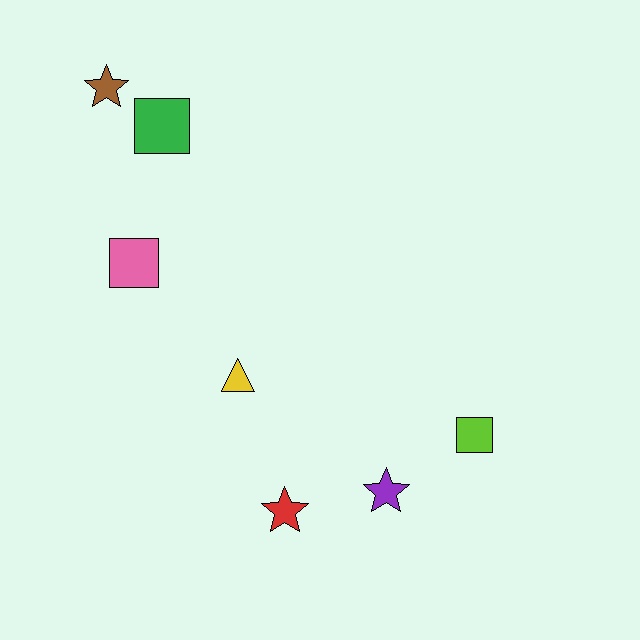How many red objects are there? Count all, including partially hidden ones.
There is 1 red object.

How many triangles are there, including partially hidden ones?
There is 1 triangle.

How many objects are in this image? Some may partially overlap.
There are 7 objects.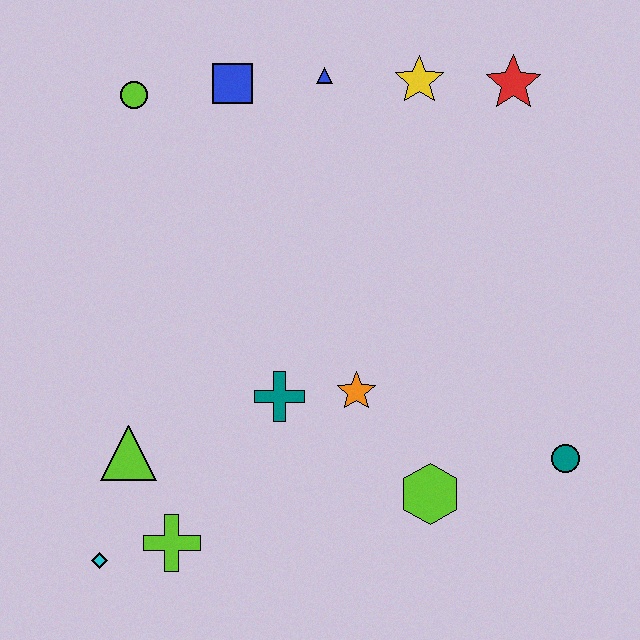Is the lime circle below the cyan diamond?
No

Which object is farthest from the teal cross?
The red star is farthest from the teal cross.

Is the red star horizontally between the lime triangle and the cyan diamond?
No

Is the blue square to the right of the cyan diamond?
Yes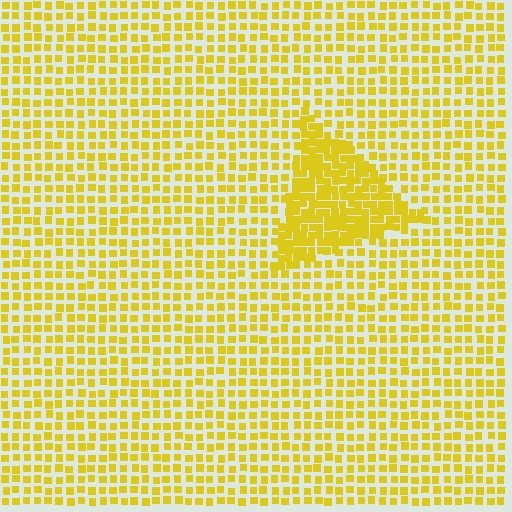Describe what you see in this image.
The image contains small yellow elements arranged at two different densities. A triangle-shaped region is visible where the elements are more densely packed than the surrounding area.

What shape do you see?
I see a triangle.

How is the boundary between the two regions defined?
The boundary is defined by a change in element density (approximately 2.0x ratio). All elements are the same color, size, and shape.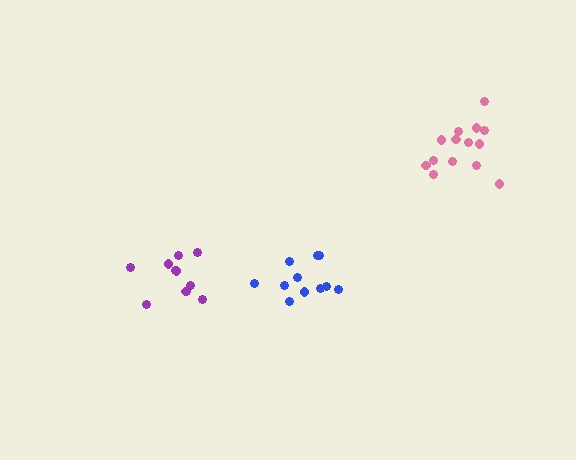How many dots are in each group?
Group 1: 11 dots, Group 2: 11 dots, Group 3: 14 dots (36 total).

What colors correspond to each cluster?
The clusters are colored: purple, blue, pink.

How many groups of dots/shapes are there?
There are 3 groups.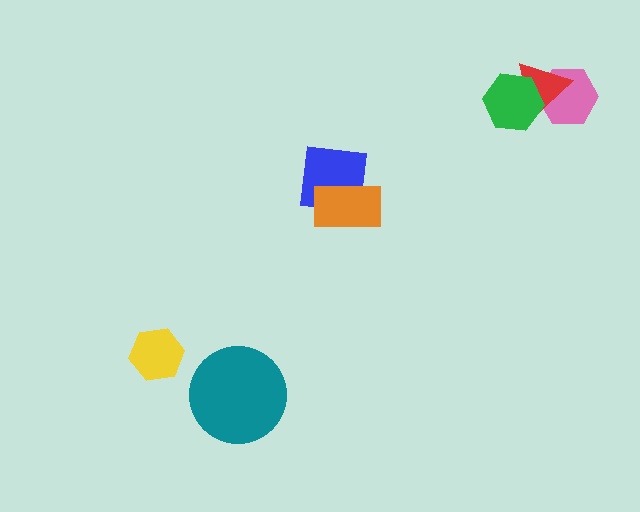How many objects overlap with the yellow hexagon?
0 objects overlap with the yellow hexagon.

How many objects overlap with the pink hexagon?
2 objects overlap with the pink hexagon.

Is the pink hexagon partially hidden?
Yes, it is partially covered by another shape.